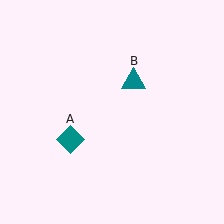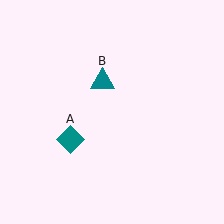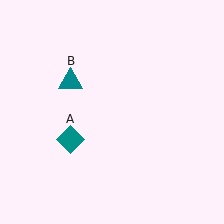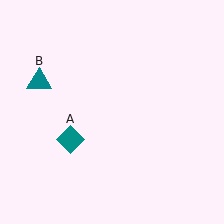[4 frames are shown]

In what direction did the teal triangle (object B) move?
The teal triangle (object B) moved left.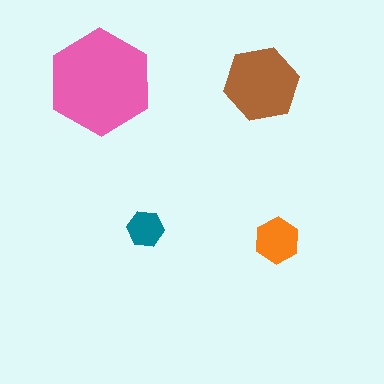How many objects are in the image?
There are 4 objects in the image.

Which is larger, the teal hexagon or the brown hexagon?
The brown one.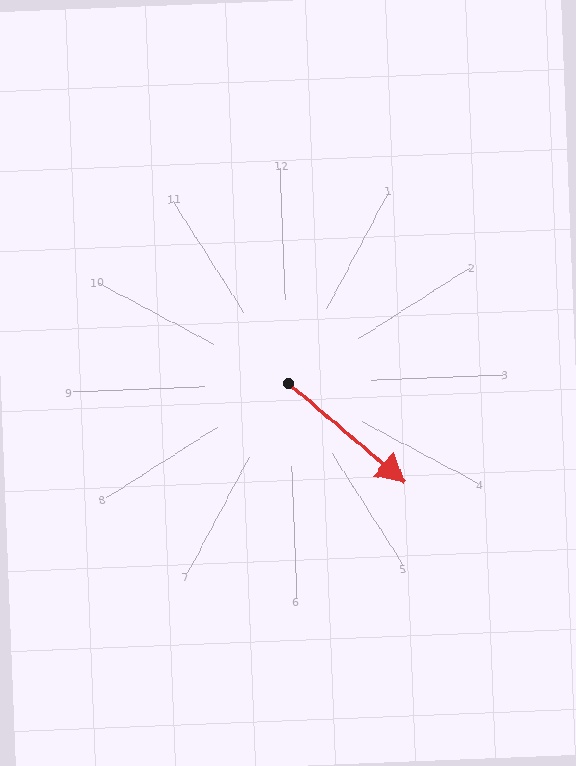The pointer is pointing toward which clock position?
Roughly 4 o'clock.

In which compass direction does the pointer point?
Southeast.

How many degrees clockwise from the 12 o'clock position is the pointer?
Approximately 133 degrees.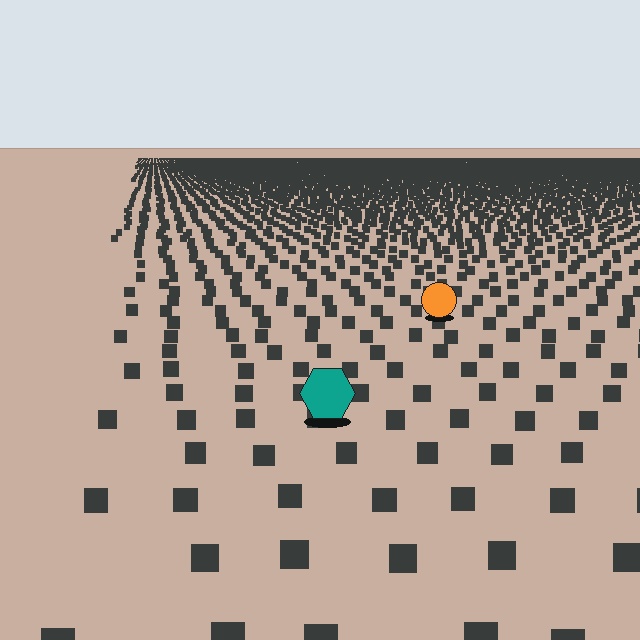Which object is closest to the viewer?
The teal hexagon is closest. The texture marks near it are larger and more spread out.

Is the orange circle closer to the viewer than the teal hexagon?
No. The teal hexagon is closer — you can tell from the texture gradient: the ground texture is coarser near it.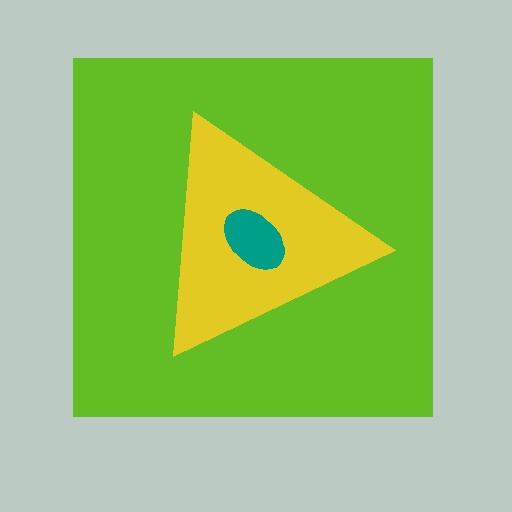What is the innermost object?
The teal ellipse.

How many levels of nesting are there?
3.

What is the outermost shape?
The lime square.